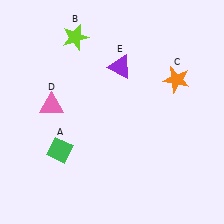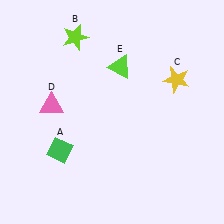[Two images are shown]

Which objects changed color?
C changed from orange to yellow. E changed from purple to lime.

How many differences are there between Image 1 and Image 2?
There are 2 differences between the two images.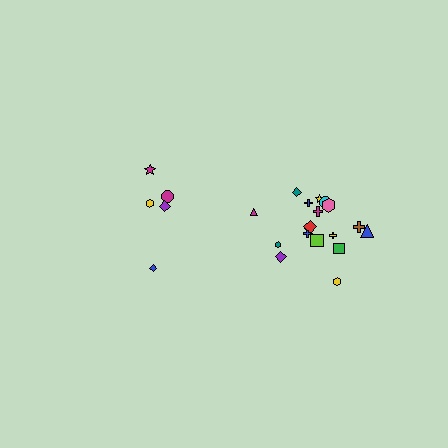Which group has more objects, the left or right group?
The right group.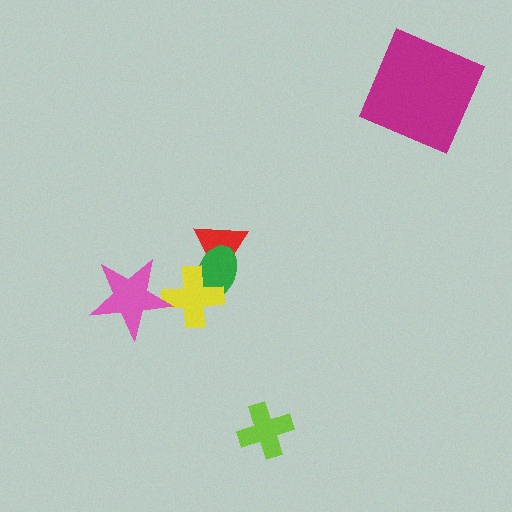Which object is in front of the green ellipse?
The yellow cross is in front of the green ellipse.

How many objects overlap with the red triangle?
1 object overlaps with the red triangle.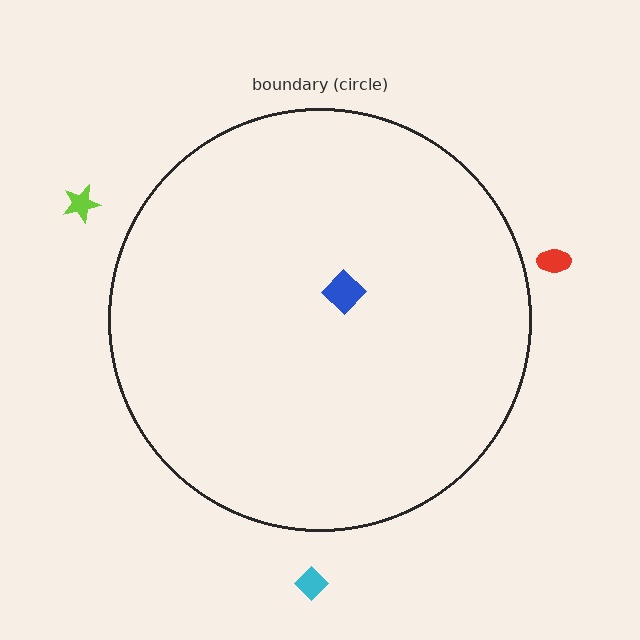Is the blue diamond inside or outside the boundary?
Inside.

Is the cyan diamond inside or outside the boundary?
Outside.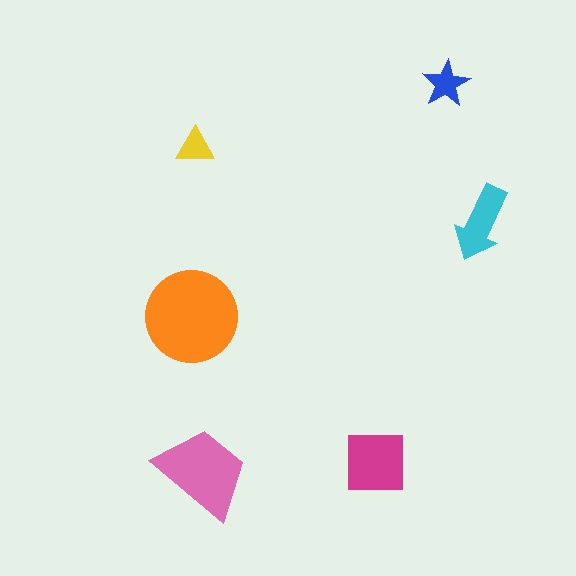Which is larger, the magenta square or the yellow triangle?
The magenta square.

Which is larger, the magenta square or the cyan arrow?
The magenta square.